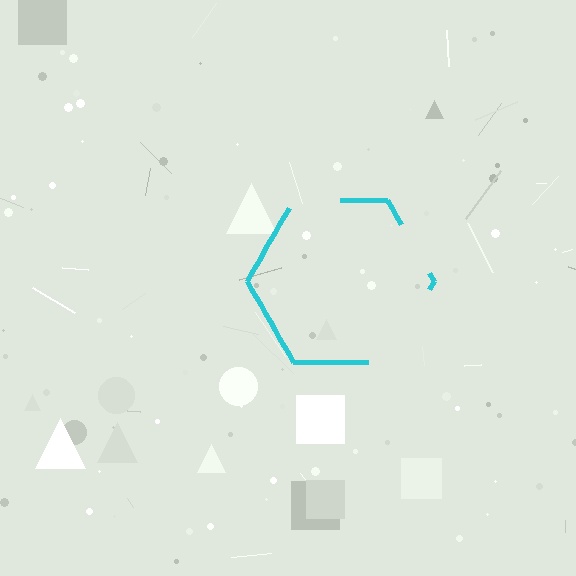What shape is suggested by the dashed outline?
The dashed outline suggests a hexagon.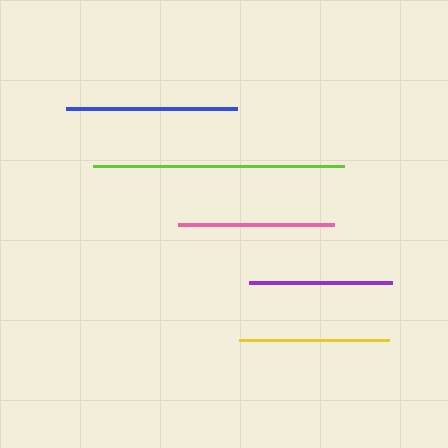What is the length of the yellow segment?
The yellow segment is approximately 150 pixels long.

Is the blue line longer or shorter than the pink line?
The blue line is longer than the pink line.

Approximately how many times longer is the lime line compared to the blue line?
The lime line is approximately 1.5 times the length of the blue line.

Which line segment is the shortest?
The purple line is the shortest at approximately 143 pixels.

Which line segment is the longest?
The lime line is the longest at approximately 251 pixels.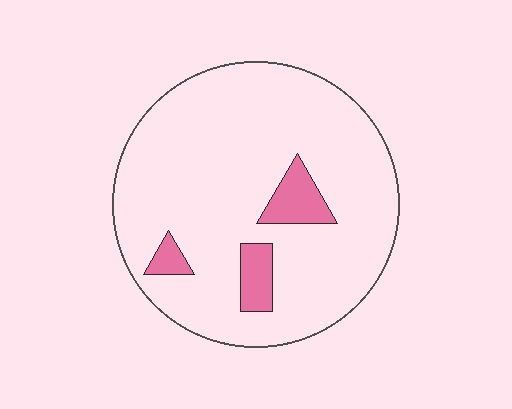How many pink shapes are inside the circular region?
3.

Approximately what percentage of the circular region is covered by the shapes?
Approximately 10%.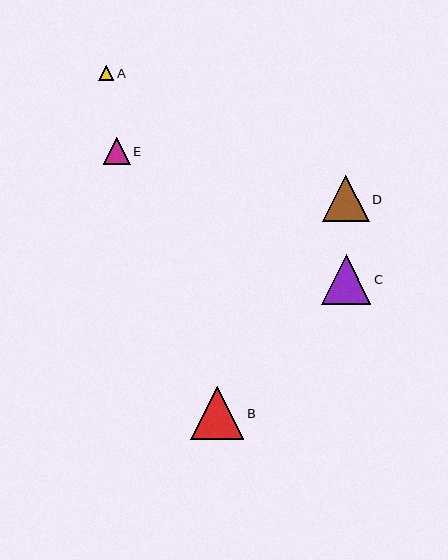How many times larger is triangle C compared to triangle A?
Triangle C is approximately 3.2 times the size of triangle A.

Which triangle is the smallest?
Triangle A is the smallest with a size of approximately 15 pixels.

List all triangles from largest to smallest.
From largest to smallest: B, C, D, E, A.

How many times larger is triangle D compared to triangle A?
Triangle D is approximately 3.0 times the size of triangle A.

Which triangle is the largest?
Triangle B is the largest with a size of approximately 53 pixels.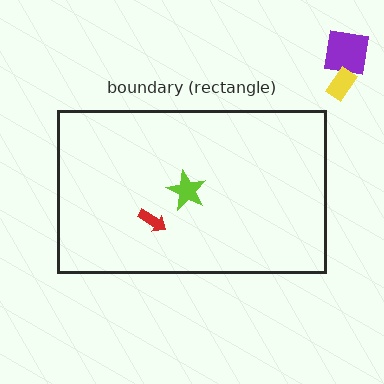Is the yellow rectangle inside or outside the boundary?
Outside.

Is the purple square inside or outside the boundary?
Outside.